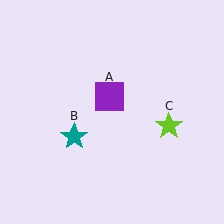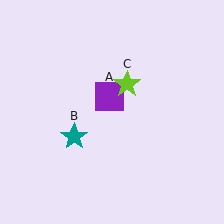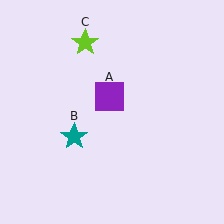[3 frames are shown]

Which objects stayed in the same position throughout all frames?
Purple square (object A) and teal star (object B) remained stationary.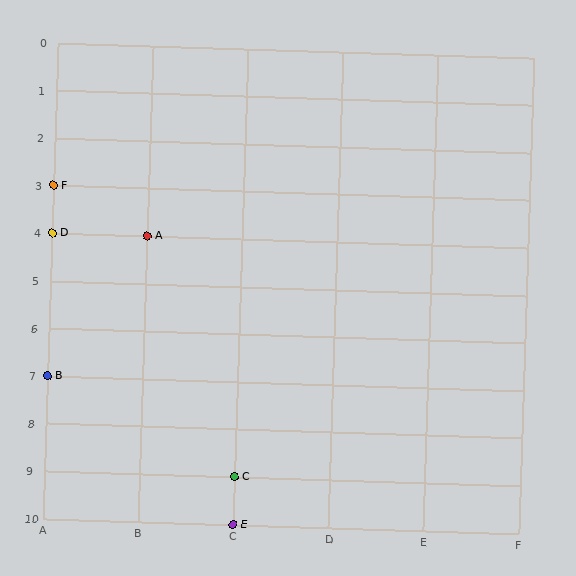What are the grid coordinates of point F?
Point F is at grid coordinates (A, 3).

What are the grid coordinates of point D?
Point D is at grid coordinates (A, 4).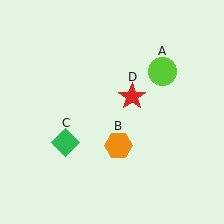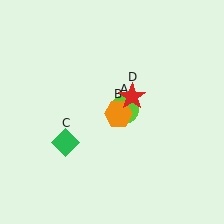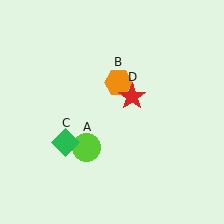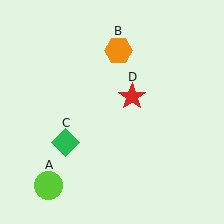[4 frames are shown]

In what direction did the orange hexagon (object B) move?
The orange hexagon (object B) moved up.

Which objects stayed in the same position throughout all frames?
Green diamond (object C) and red star (object D) remained stationary.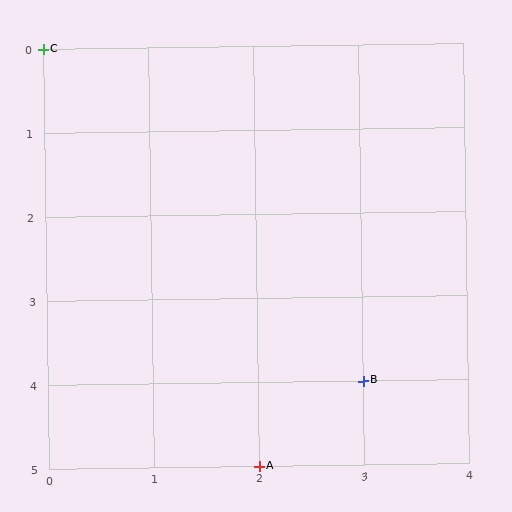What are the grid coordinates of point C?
Point C is at grid coordinates (0, 0).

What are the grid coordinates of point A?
Point A is at grid coordinates (2, 5).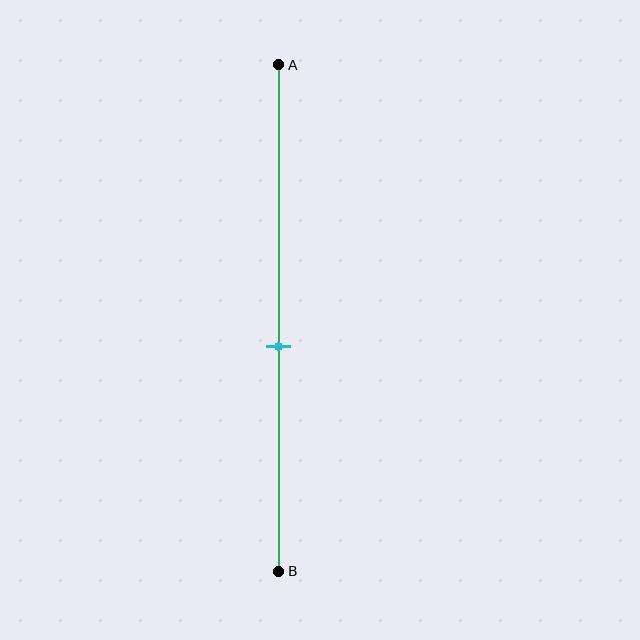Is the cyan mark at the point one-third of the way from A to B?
No, the mark is at about 55% from A, not at the 33% one-third point.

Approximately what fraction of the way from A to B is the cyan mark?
The cyan mark is approximately 55% of the way from A to B.